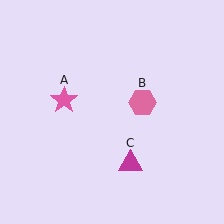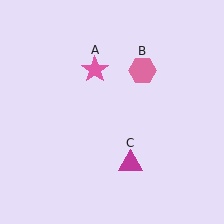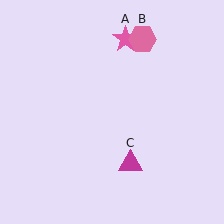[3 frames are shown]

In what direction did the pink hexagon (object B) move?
The pink hexagon (object B) moved up.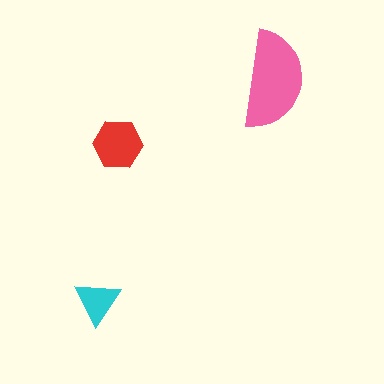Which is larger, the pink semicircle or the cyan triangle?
The pink semicircle.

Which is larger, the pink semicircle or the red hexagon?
The pink semicircle.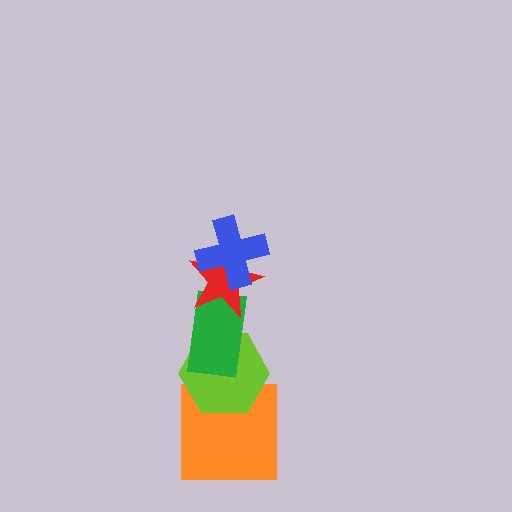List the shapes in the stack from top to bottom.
From top to bottom: the blue cross, the red star, the green rectangle, the lime hexagon, the orange square.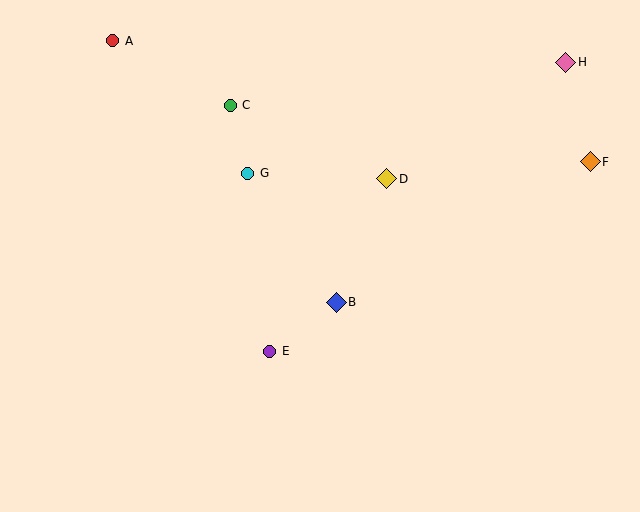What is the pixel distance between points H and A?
The distance between H and A is 454 pixels.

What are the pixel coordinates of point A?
Point A is at (113, 41).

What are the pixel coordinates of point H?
Point H is at (566, 62).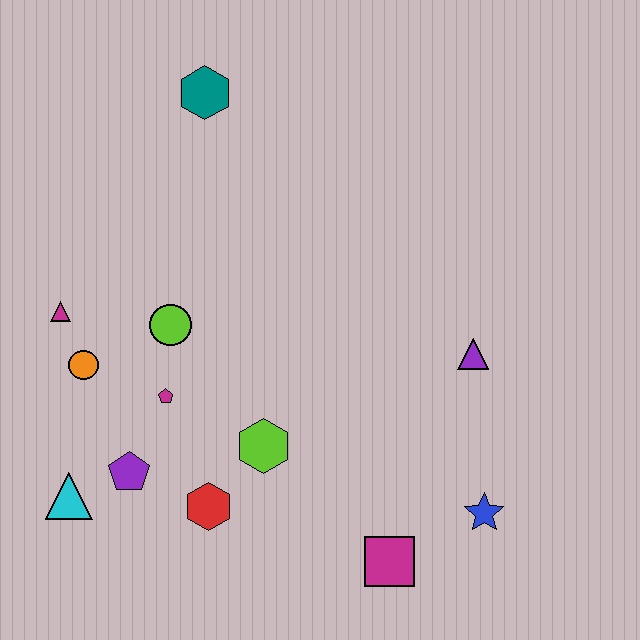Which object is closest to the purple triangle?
The blue star is closest to the purple triangle.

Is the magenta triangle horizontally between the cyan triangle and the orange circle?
No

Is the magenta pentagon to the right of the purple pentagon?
Yes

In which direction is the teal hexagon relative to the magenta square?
The teal hexagon is above the magenta square.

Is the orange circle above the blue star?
Yes